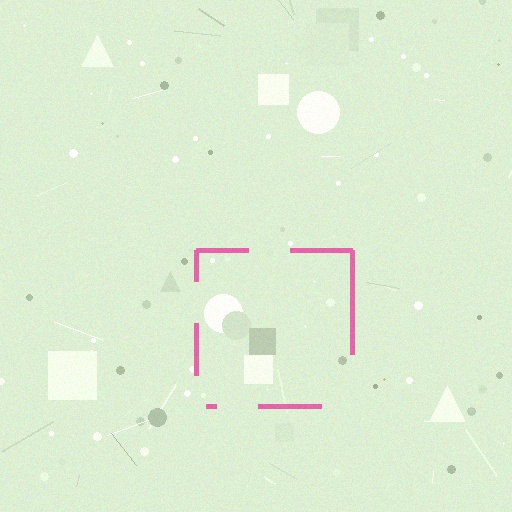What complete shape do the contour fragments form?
The contour fragments form a square.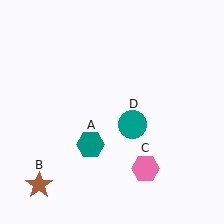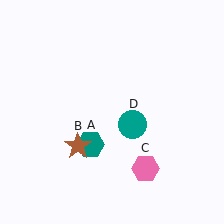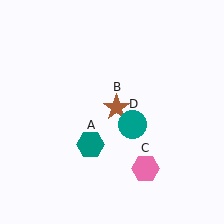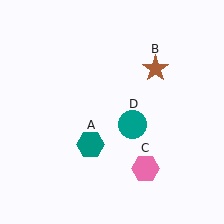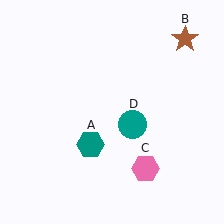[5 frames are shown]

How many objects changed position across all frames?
1 object changed position: brown star (object B).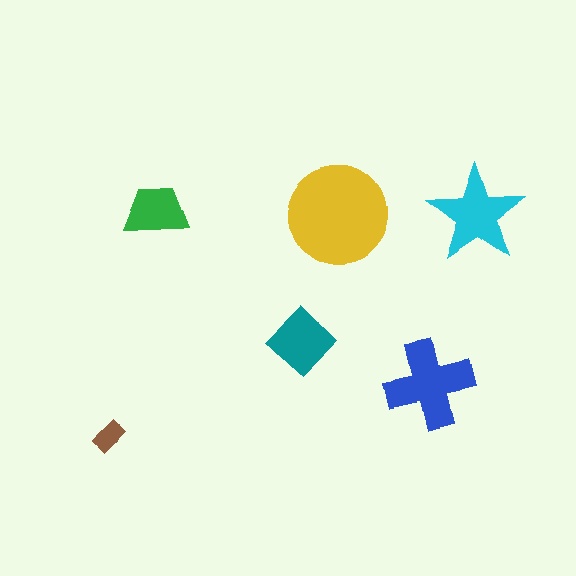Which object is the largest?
The yellow circle.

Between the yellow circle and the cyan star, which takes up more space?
The yellow circle.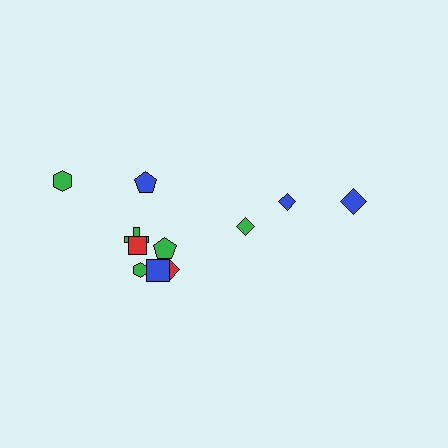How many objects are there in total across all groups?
There are 11 objects.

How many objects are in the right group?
There are 3 objects.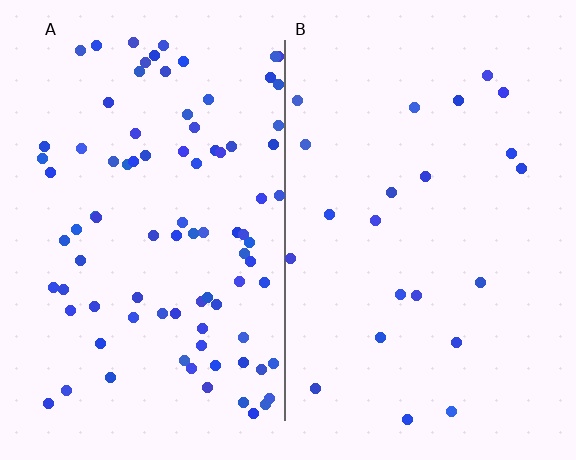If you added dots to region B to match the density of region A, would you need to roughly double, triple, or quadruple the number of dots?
Approximately quadruple.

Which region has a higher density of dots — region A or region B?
A (the left).